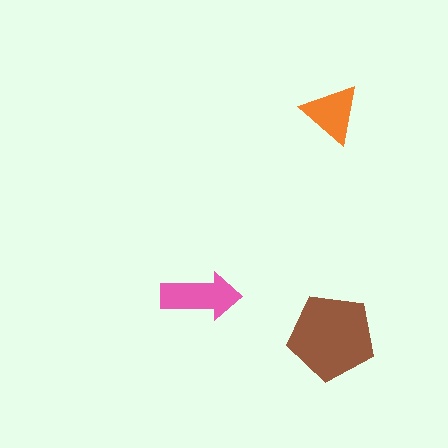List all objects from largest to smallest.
The brown pentagon, the pink arrow, the orange triangle.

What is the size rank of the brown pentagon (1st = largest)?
1st.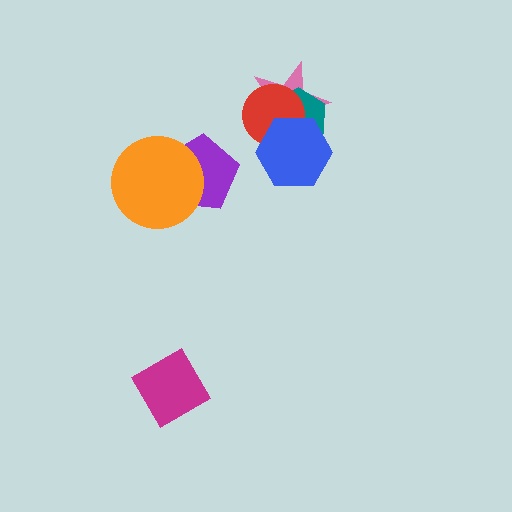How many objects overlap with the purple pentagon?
1 object overlaps with the purple pentagon.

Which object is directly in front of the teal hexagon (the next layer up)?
The red circle is directly in front of the teal hexagon.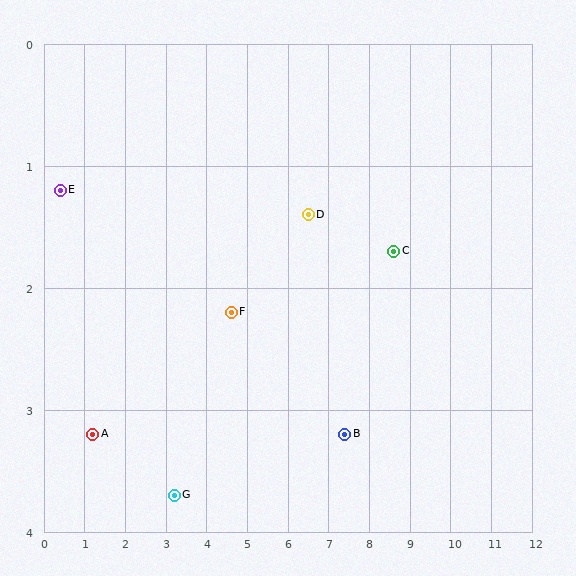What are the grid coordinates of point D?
Point D is at approximately (6.5, 1.4).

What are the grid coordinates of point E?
Point E is at approximately (0.4, 1.2).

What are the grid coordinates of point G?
Point G is at approximately (3.2, 3.7).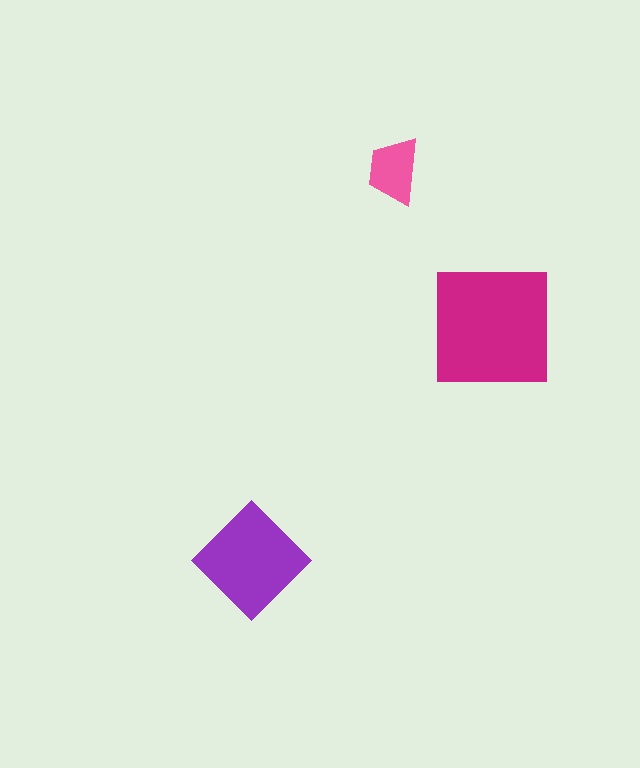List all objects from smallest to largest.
The pink trapezoid, the purple diamond, the magenta square.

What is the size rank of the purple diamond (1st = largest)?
2nd.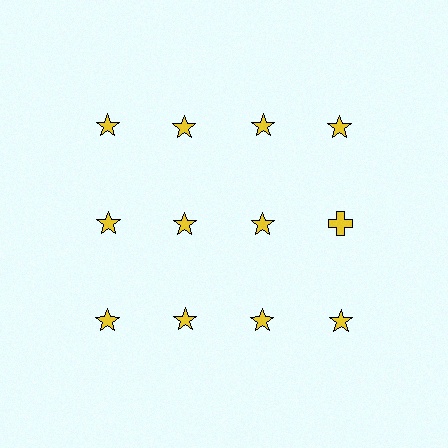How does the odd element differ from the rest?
It has a different shape: cross instead of star.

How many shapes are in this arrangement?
There are 12 shapes arranged in a grid pattern.